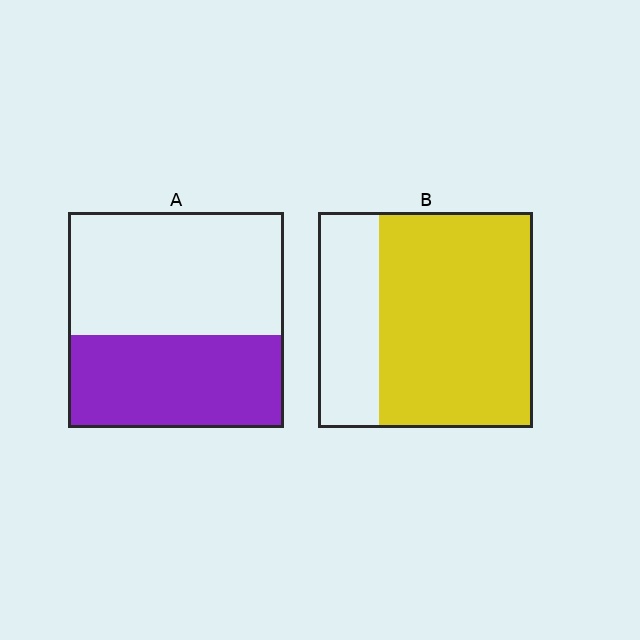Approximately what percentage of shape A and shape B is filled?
A is approximately 45% and B is approximately 70%.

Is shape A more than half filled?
No.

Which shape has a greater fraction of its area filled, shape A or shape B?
Shape B.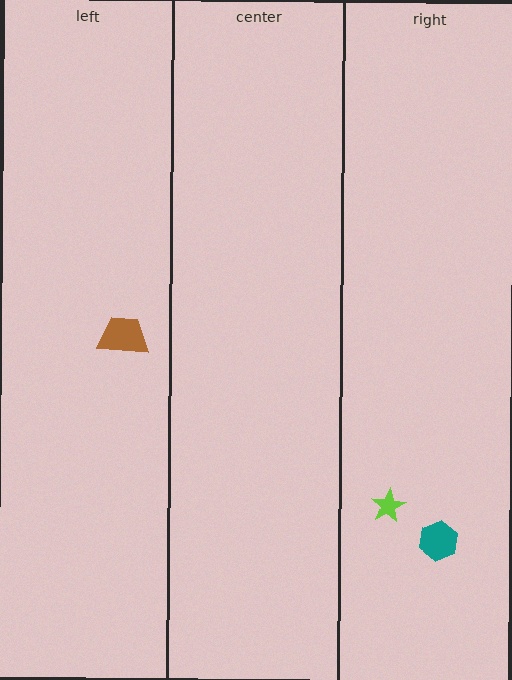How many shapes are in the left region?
1.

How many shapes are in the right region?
2.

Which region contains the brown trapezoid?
The left region.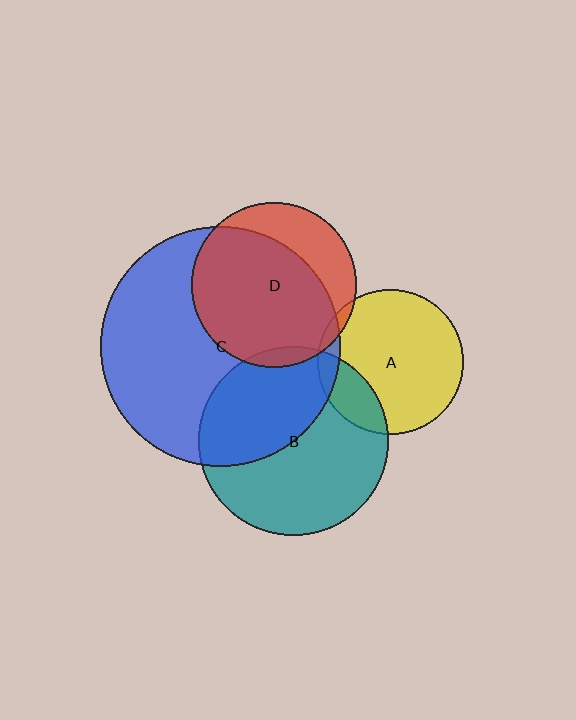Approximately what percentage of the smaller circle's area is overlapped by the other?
Approximately 5%.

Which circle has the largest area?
Circle C (blue).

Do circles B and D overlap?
Yes.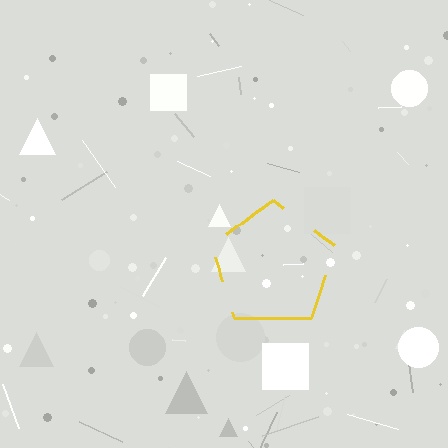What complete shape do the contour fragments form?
The contour fragments form a pentagon.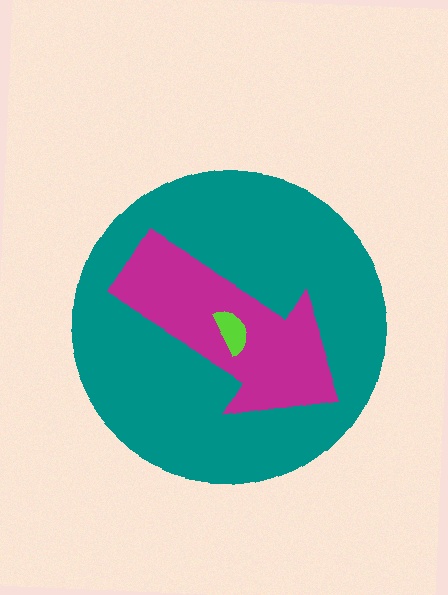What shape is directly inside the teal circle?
The magenta arrow.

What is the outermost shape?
The teal circle.